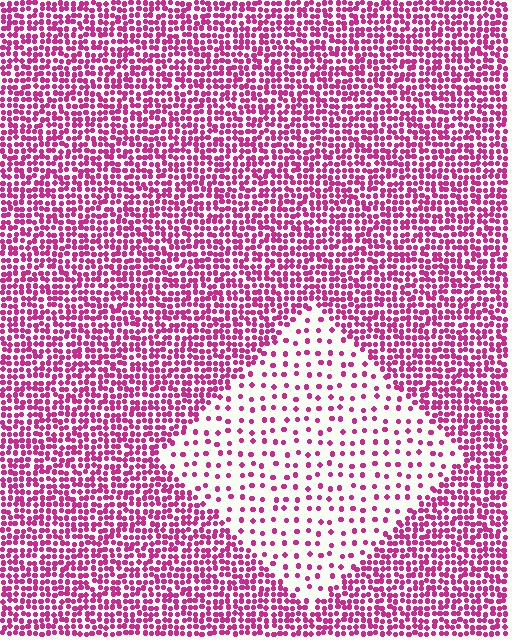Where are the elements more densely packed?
The elements are more densely packed outside the diamond boundary.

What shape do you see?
I see a diamond.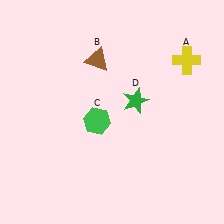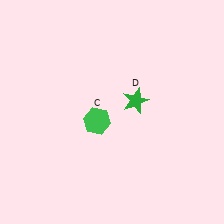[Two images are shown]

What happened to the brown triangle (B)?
The brown triangle (B) was removed in Image 2. It was in the top-left area of Image 1.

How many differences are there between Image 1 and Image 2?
There are 2 differences between the two images.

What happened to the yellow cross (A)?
The yellow cross (A) was removed in Image 2. It was in the top-right area of Image 1.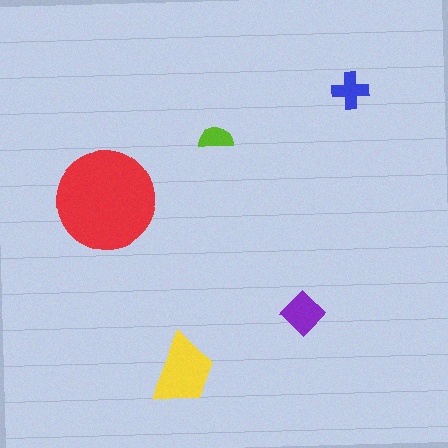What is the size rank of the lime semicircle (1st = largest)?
5th.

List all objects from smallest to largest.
The lime semicircle, the blue cross, the purple diamond, the yellow trapezoid, the red circle.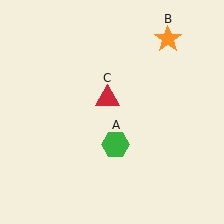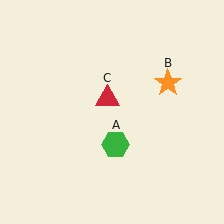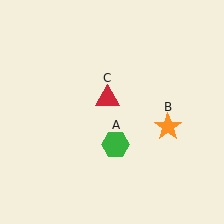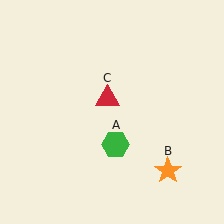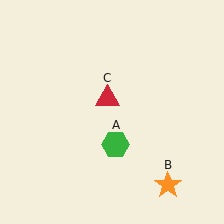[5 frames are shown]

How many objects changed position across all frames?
1 object changed position: orange star (object B).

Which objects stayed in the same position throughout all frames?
Green hexagon (object A) and red triangle (object C) remained stationary.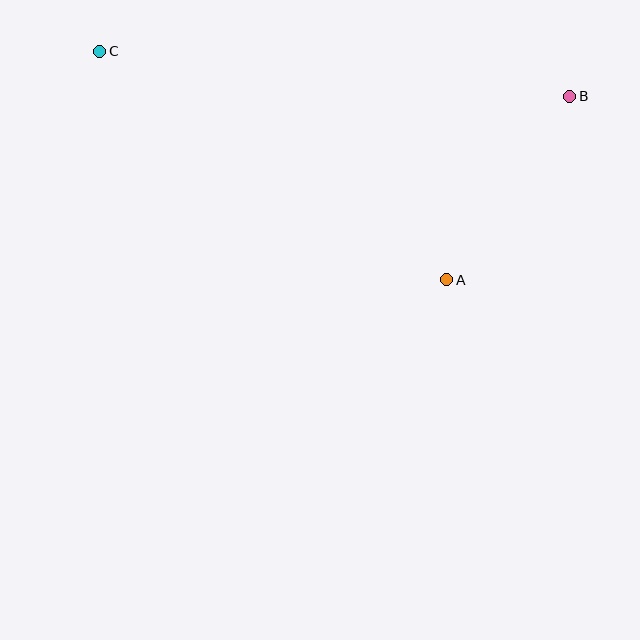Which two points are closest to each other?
Points A and B are closest to each other.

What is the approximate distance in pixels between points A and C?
The distance between A and C is approximately 415 pixels.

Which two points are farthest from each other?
Points B and C are farthest from each other.